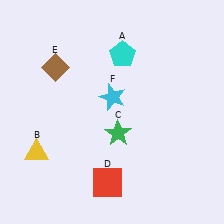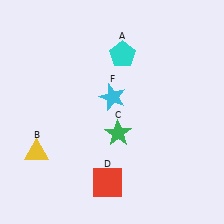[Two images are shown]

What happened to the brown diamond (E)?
The brown diamond (E) was removed in Image 2. It was in the top-left area of Image 1.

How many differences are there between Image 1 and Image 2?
There is 1 difference between the two images.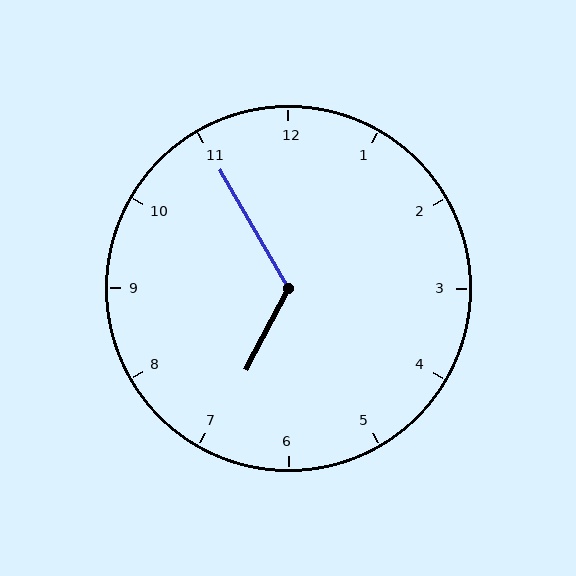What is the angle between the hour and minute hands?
Approximately 122 degrees.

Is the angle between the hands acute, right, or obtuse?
It is obtuse.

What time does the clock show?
6:55.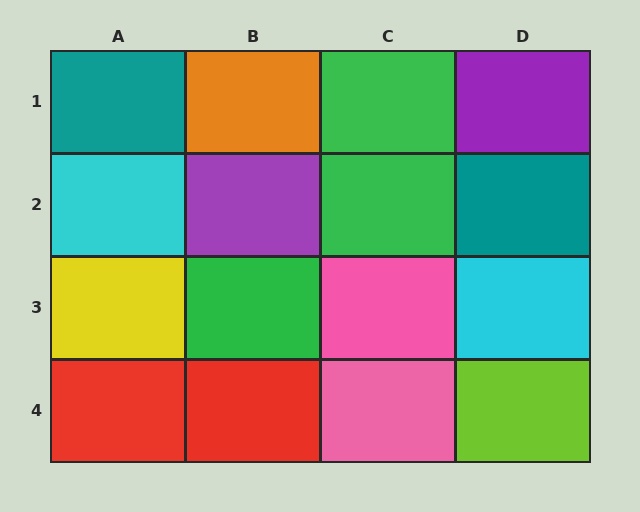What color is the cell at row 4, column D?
Lime.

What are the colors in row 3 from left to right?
Yellow, green, pink, cyan.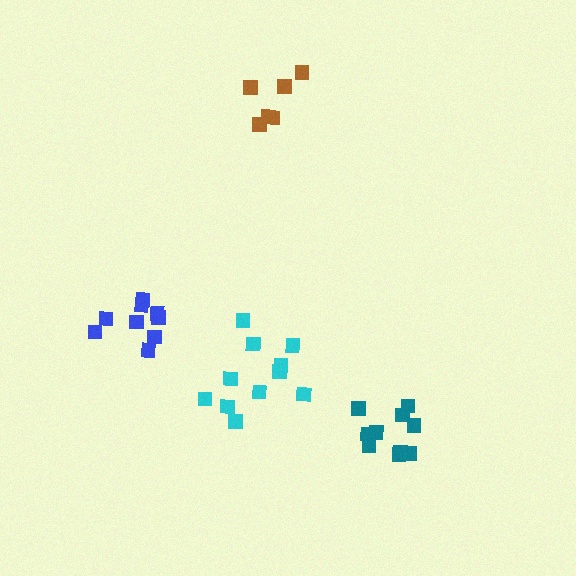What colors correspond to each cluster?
The clusters are colored: teal, blue, cyan, brown.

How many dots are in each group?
Group 1: 10 dots, Group 2: 9 dots, Group 3: 11 dots, Group 4: 6 dots (36 total).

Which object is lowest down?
The teal cluster is bottommost.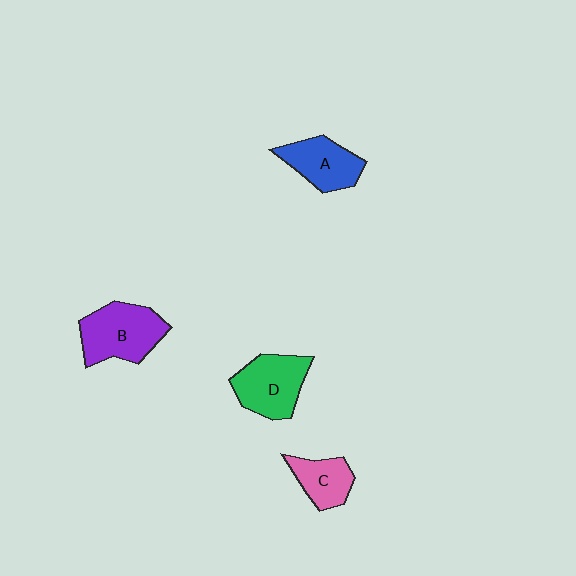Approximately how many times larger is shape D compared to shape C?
Approximately 1.5 times.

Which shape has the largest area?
Shape B (purple).